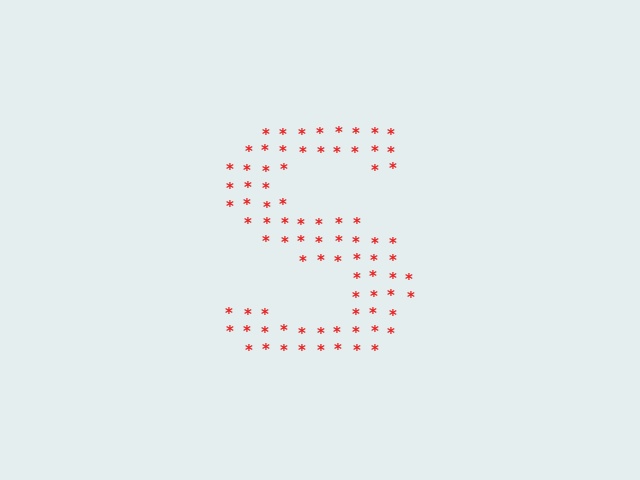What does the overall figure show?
The overall figure shows the letter S.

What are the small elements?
The small elements are asterisks.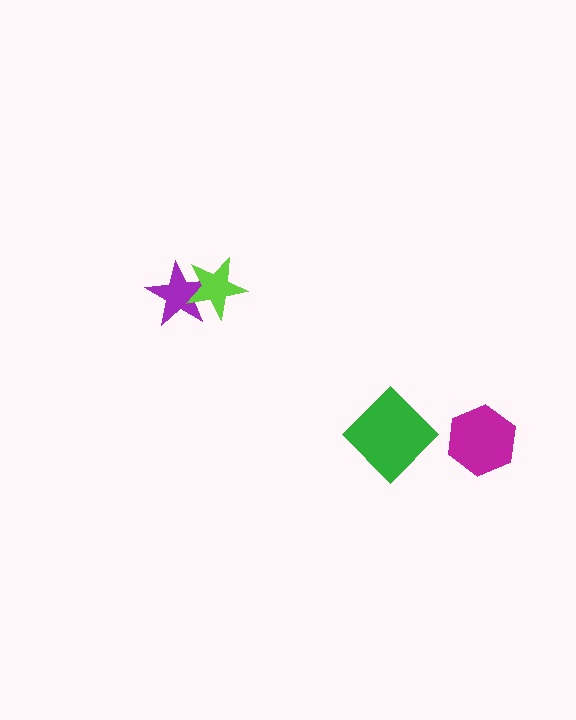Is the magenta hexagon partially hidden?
No, no other shape covers it.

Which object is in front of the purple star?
The lime star is in front of the purple star.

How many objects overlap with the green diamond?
0 objects overlap with the green diamond.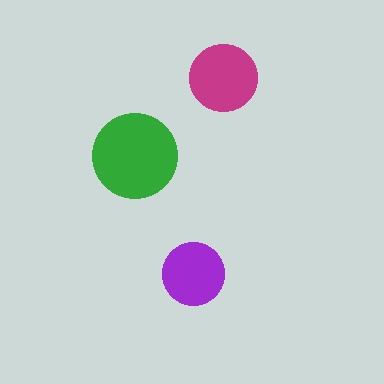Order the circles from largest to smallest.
the green one, the magenta one, the purple one.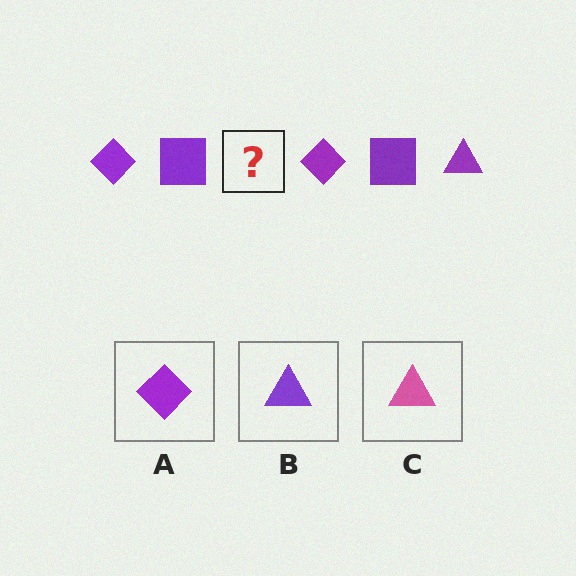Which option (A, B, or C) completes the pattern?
B.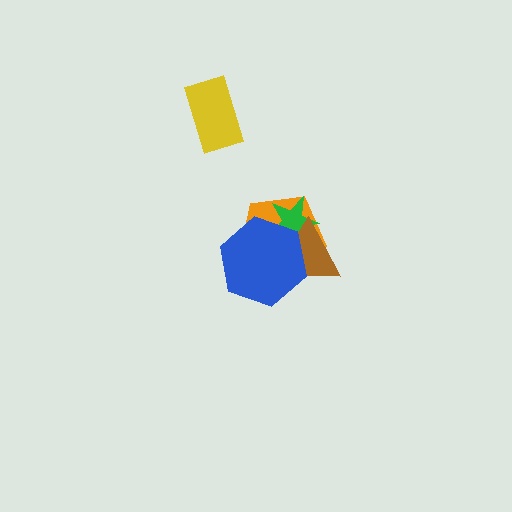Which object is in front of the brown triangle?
The blue hexagon is in front of the brown triangle.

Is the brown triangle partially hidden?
Yes, it is partially covered by another shape.